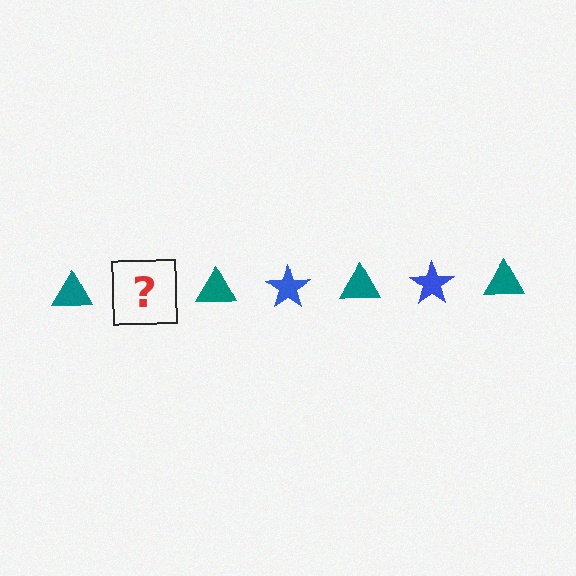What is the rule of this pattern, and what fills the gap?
The rule is that the pattern alternates between teal triangle and blue star. The gap should be filled with a blue star.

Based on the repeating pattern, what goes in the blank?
The blank should be a blue star.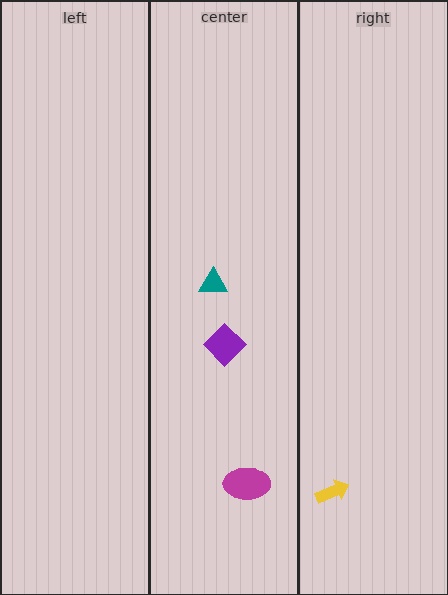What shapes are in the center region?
The purple diamond, the magenta ellipse, the teal triangle.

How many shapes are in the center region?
3.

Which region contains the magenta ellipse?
The center region.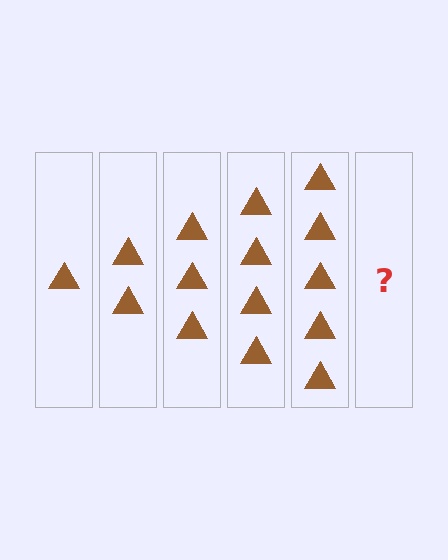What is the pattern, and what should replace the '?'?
The pattern is that each step adds one more triangle. The '?' should be 6 triangles.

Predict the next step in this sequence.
The next step is 6 triangles.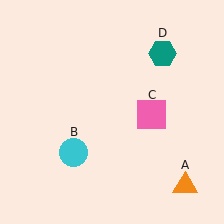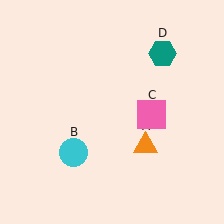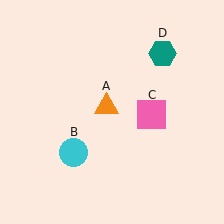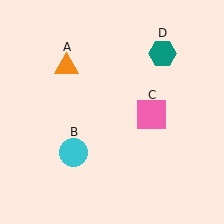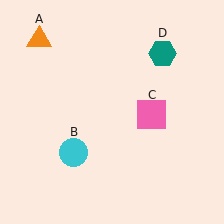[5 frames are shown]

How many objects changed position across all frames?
1 object changed position: orange triangle (object A).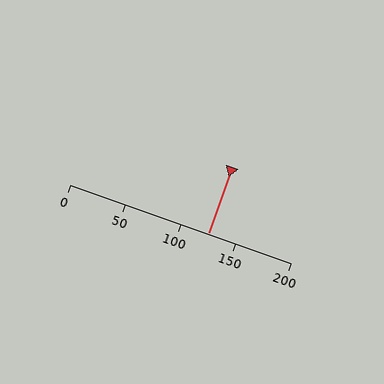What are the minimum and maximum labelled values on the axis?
The axis runs from 0 to 200.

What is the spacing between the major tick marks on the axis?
The major ticks are spaced 50 apart.